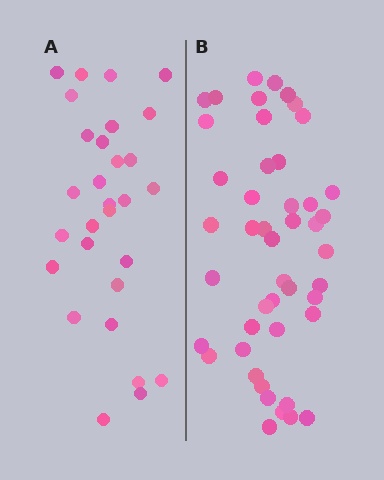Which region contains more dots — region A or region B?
Region B (the right region) has more dots.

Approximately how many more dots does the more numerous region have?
Region B has approximately 15 more dots than region A.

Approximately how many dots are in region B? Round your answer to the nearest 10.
About 50 dots. (The exact count is 46, which rounds to 50.)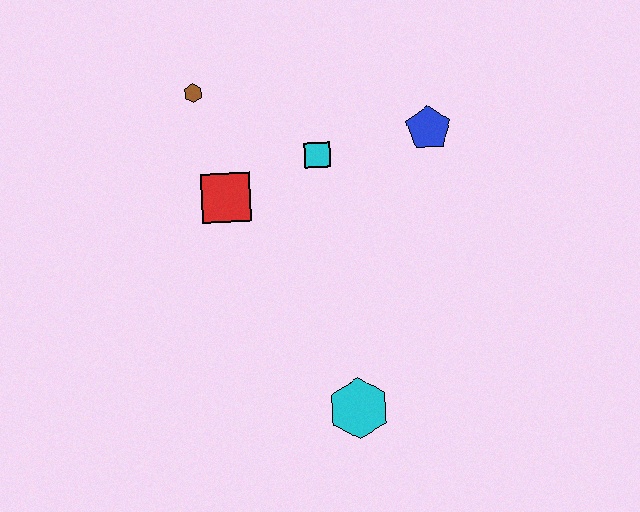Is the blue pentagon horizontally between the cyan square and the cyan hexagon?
No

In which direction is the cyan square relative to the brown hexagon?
The cyan square is to the right of the brown hexagon.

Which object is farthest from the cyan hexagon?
The brown hexagon is farthest from the cyan hexagon.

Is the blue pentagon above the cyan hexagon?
Yes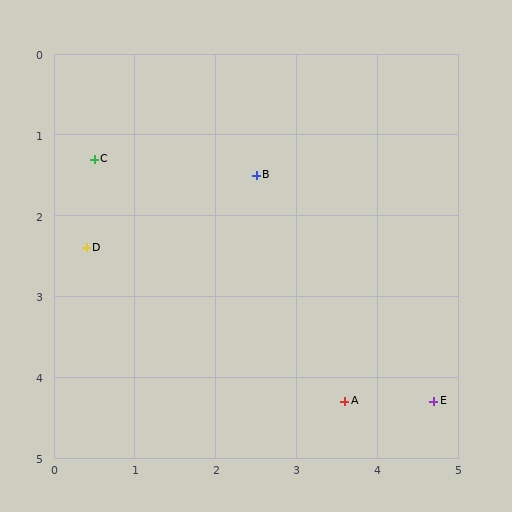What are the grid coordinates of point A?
Point A is at approximately (3.6, 4.3).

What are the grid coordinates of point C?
Point C is at approximately (0.5, 1.3).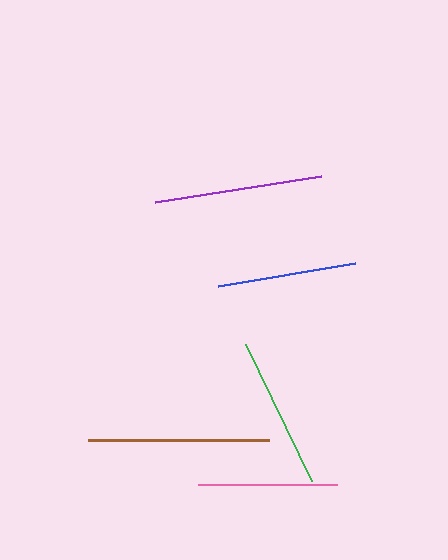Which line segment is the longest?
The brown line is the longest at approximately 181 pixels.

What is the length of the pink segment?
The pink segment is approximately 139 pixels long.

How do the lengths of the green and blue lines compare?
The green and blue lines are approximately the same length.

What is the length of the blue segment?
The blue segment is approximately 139 pixels long.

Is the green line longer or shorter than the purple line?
The purple line is longer than the green line.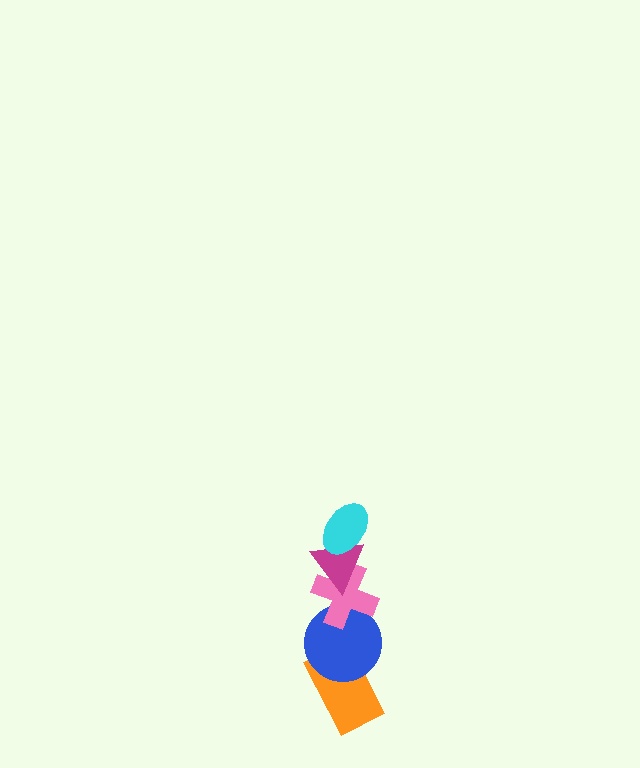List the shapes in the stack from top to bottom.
From top to bottom: the cyan ellipse, the magenta triangle, the pink cross, the blue circle, the orange rectangle.